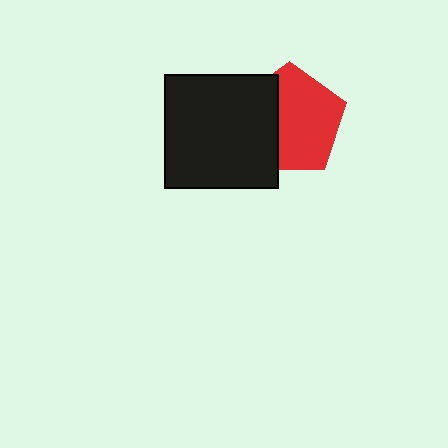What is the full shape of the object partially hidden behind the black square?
The partially hidden object is a red pentagon.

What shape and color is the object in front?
The object in front is a black square.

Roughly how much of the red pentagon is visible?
About half of it is visible (roughly 63%).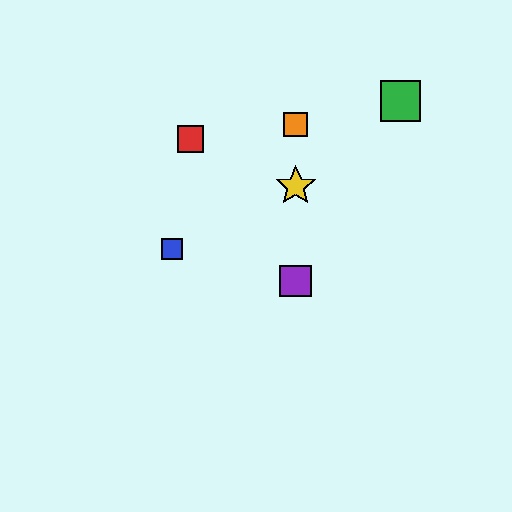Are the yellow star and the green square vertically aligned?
No, the yellow star is at x≈296 and the green square is at x≈401.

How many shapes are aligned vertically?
3 shapes (the yellow star, the purple square, the orange square) are aligned vertically.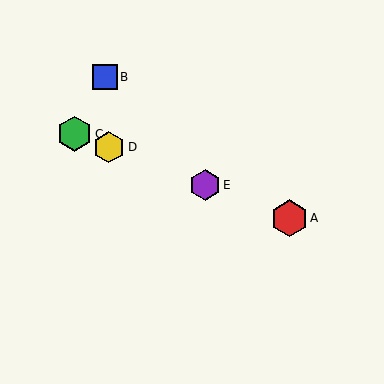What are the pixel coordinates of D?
Object D is at (109, 147).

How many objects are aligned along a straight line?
4 objects (A, C, D, E) are aligned along a straight line.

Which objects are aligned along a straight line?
Objects A, C, D, E are aligned along a straight line.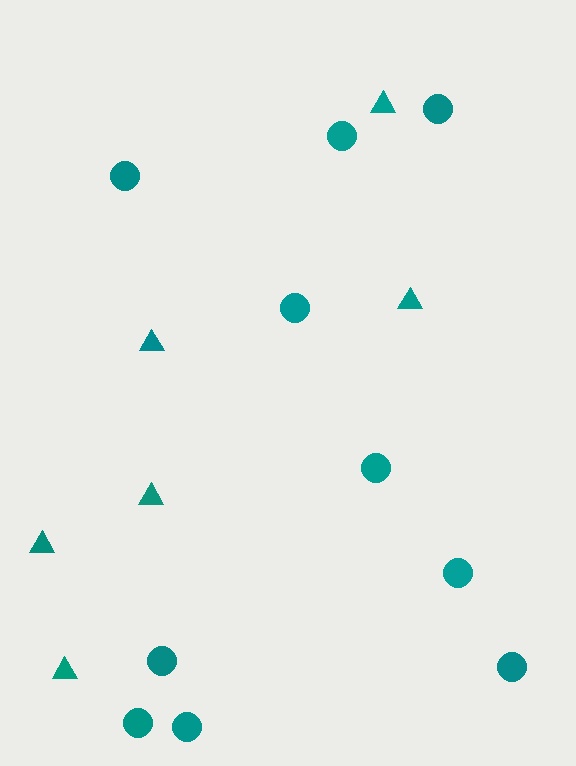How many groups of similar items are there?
There are 2 groups: one group of triangles (6) and one group of circles (10).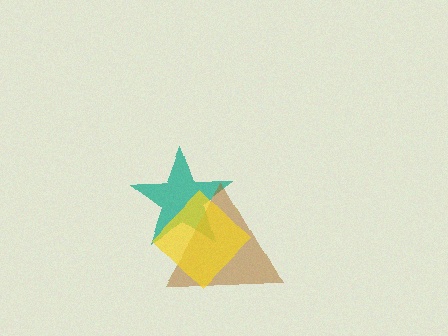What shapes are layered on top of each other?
The layered shapes are: a teal star, a brown triangle, a yellow diamond.